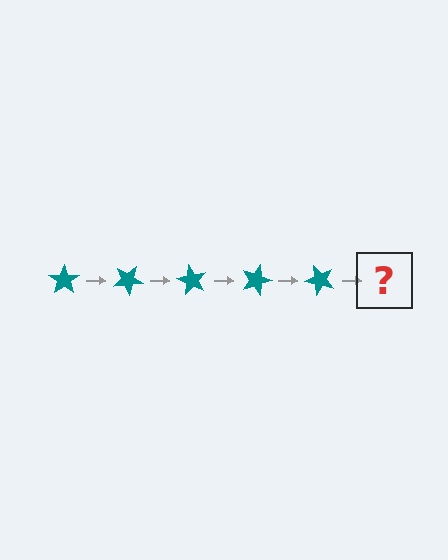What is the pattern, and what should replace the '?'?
The pattern is that the star rotates 30 degrees each step. The '?' should be a teal star rotated 150 degrees.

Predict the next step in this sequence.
The next step is a teal star rotated 150 degrees.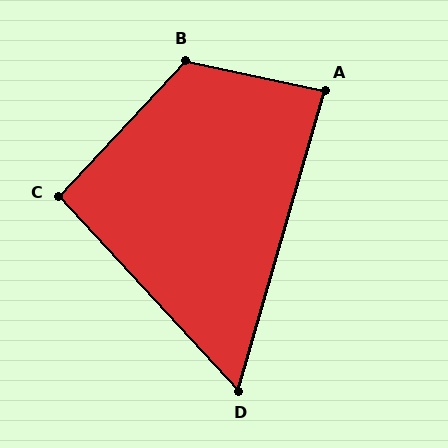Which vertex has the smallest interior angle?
D, at approximately 59 degrees.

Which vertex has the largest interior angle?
B, at approximately 121 degrees.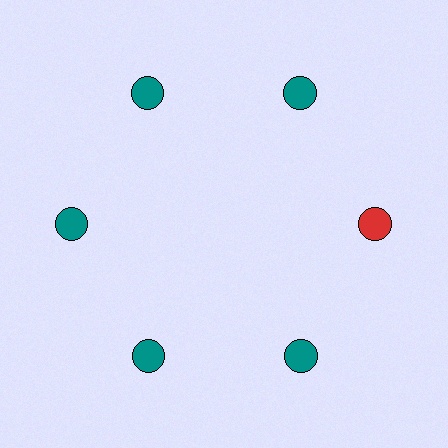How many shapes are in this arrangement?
There are 6 shapes arranged in a ring pattern.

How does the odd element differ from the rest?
It has a different color: red instead of teal.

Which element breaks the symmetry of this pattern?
The red circle at roughly the 3 o'clock position breaks the symmetry. All other shapes are teal circles.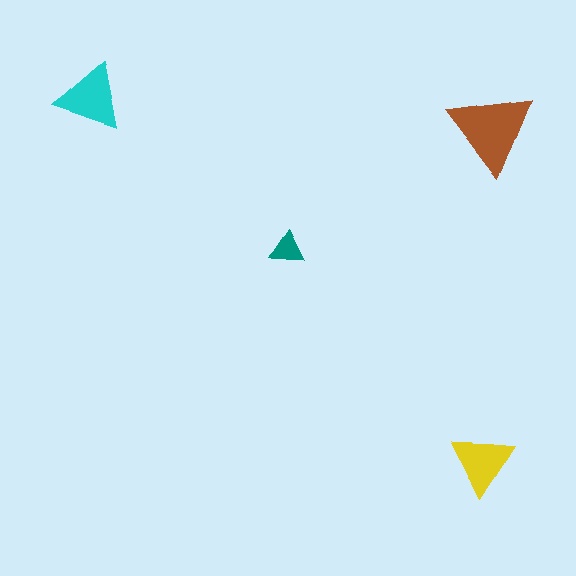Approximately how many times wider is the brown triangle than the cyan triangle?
About 1.5 times wider.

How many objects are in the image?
There are 4 objects in the image.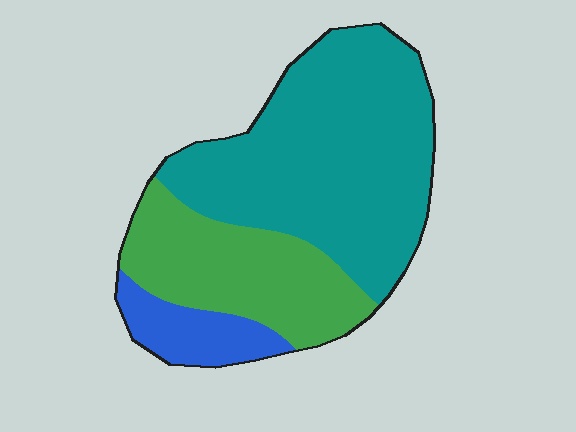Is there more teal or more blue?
Teal.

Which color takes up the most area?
Teal, at roughly 60%.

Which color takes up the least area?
Blue, at roughly 10%.